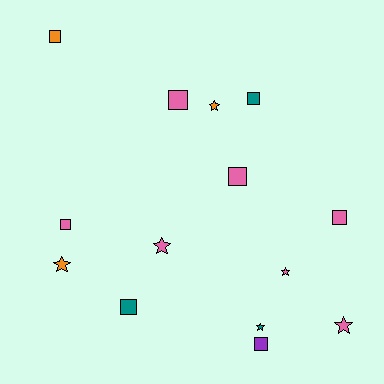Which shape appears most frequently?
Square, with 8 objects.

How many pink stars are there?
There are 3 pink stars.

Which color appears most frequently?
Pink, with 7 objects.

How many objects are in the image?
There are 14 objects.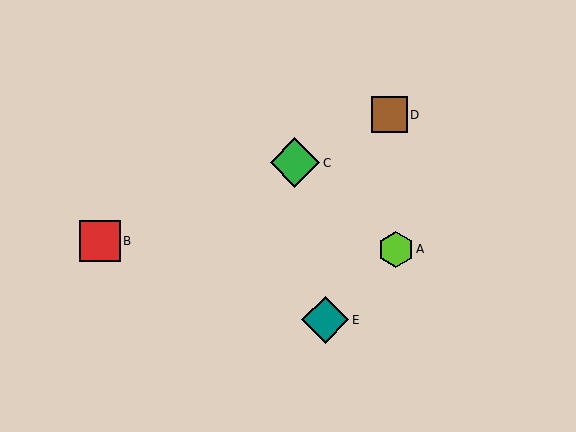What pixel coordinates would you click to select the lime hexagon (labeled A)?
Click at (396, 249) to select the lime hexagon A.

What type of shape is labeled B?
Shape B is a red square.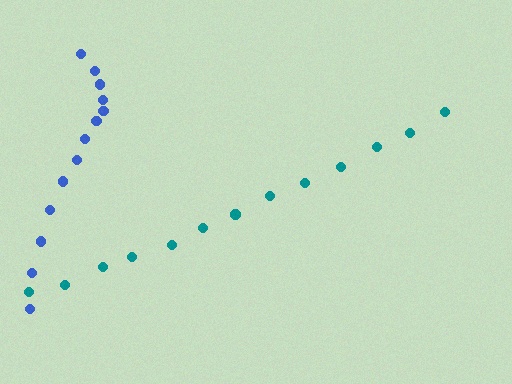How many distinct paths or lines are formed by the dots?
There are 2 distinct paths.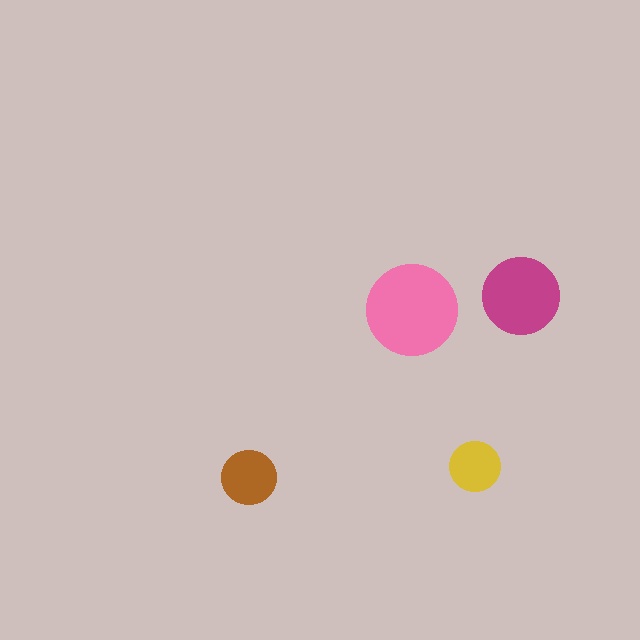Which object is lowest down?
The brown circle is bottommost.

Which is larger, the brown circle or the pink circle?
The pink one.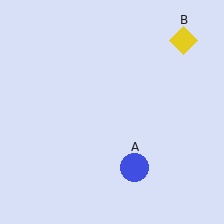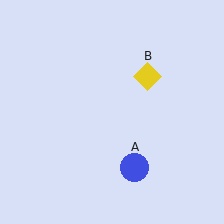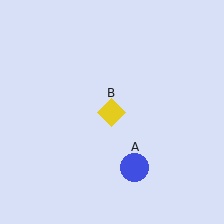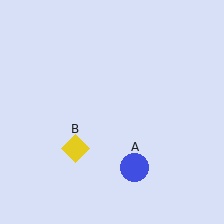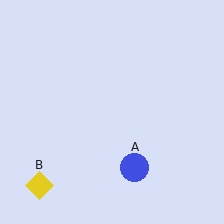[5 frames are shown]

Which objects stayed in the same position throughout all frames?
Blue circle (object A) remained stationary.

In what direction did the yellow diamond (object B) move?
The yellow diamond (object B) moved down and to the left.